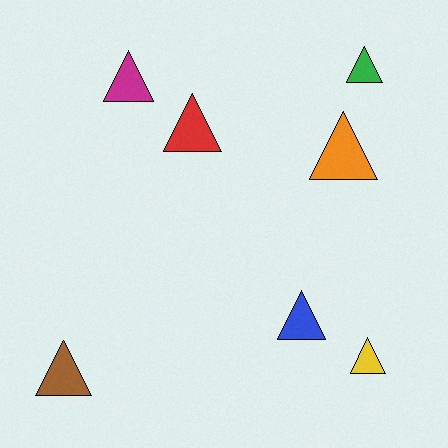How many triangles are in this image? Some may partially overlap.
There are 7 triangles.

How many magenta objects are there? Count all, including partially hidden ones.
There is 1 magenta object.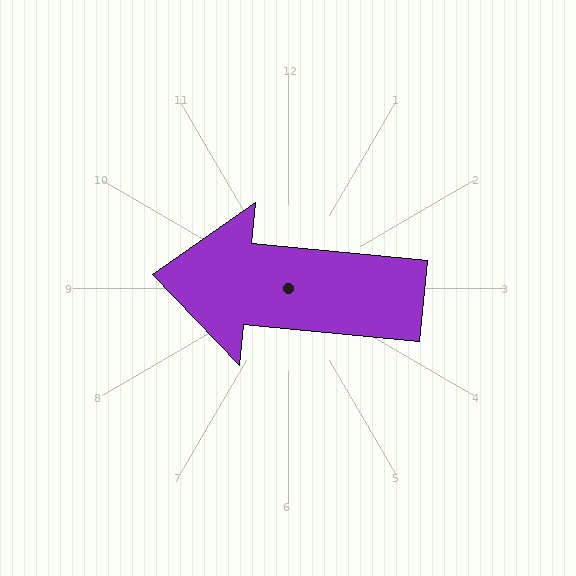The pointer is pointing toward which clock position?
Roughly 9 o'clock.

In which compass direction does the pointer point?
West.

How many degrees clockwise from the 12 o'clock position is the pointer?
Approximately 276 degrees.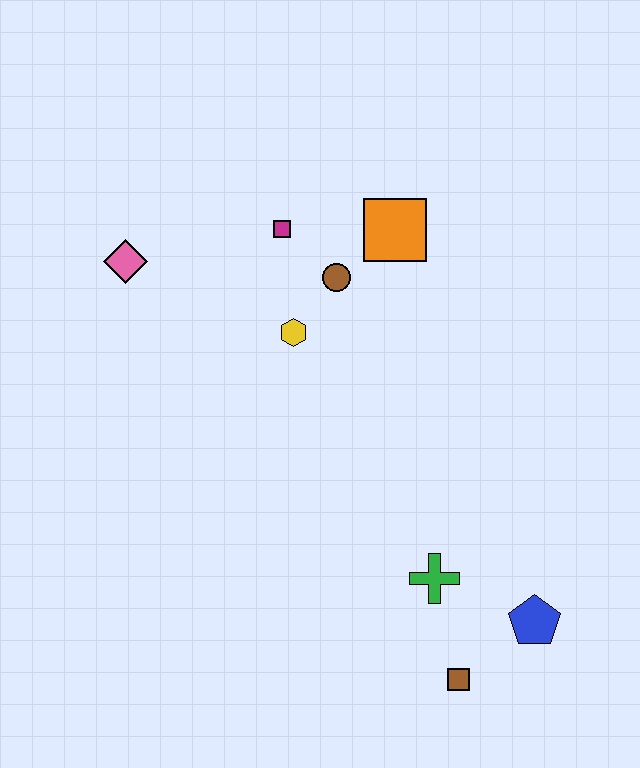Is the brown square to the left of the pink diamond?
No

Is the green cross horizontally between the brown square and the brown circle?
Yes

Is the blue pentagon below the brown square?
No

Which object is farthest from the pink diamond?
The blue pentagon is farthest from the pink diamond.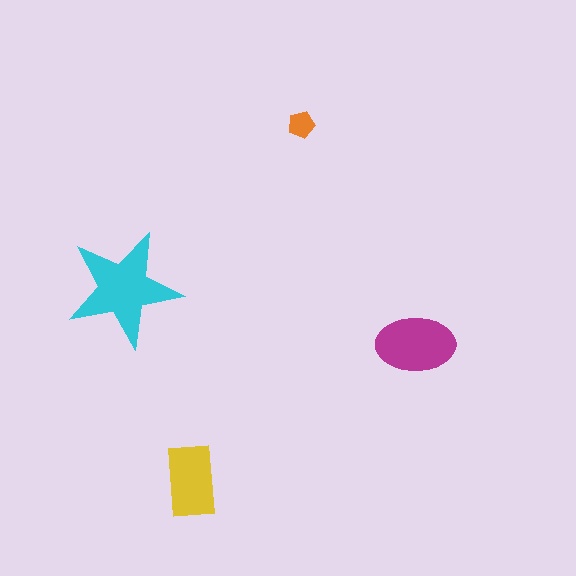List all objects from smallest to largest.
The orange pentagon, the yellow rectangle, the magenta ellipse, the cyan star.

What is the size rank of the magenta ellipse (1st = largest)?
2nd.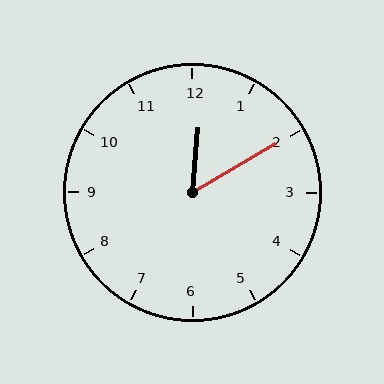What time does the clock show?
12:10.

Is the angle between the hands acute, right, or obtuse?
It is acute.